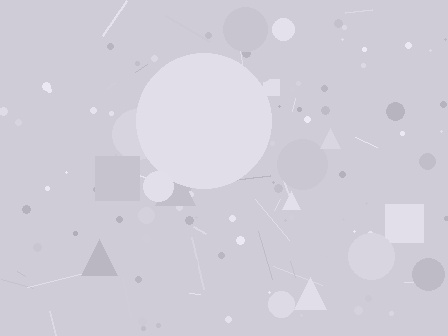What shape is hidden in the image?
A circle is hidden in the image.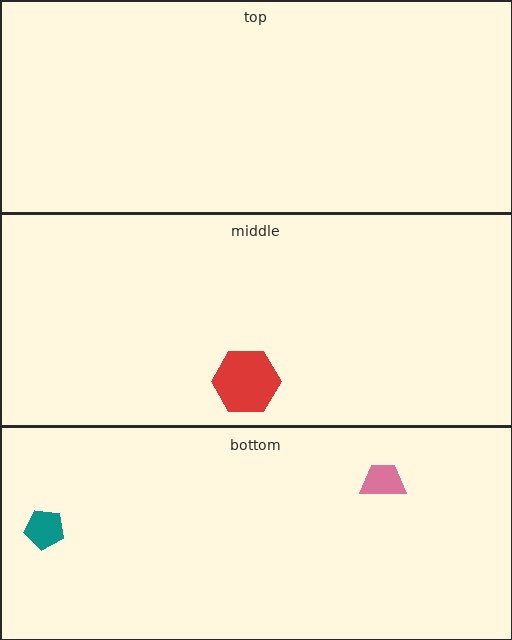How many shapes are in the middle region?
1.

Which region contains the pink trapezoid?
The bottom region.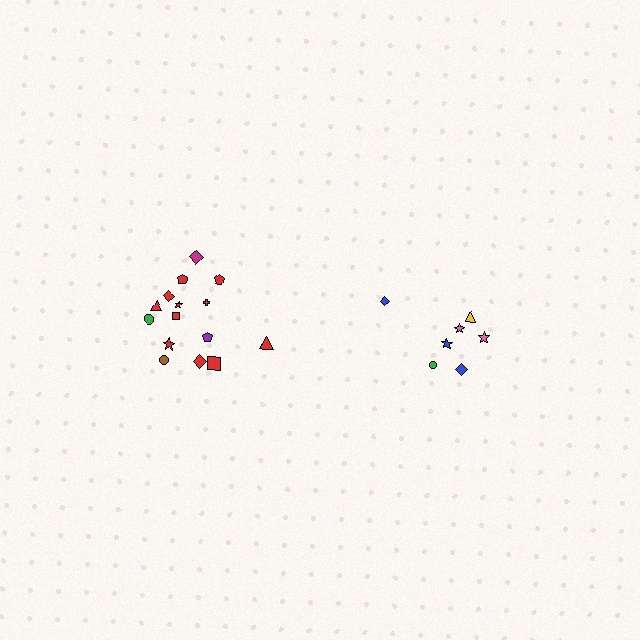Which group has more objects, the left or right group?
The left group.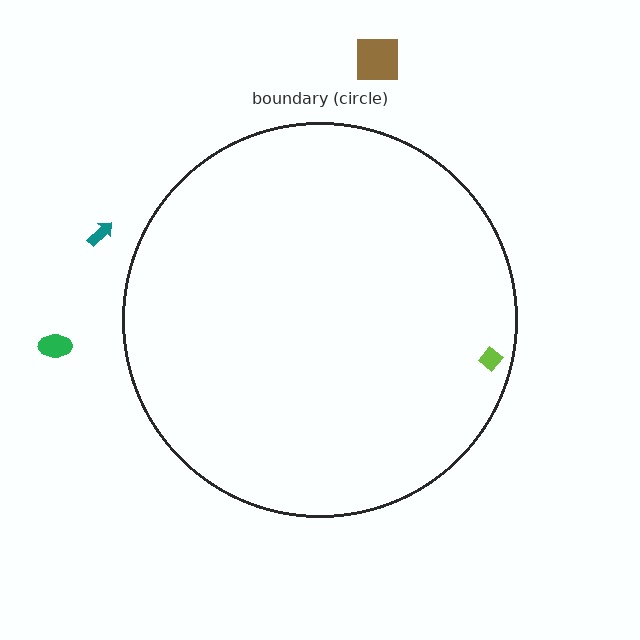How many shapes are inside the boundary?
1 inside, 3 outside.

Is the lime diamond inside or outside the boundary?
Inside.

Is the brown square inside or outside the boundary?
Outside.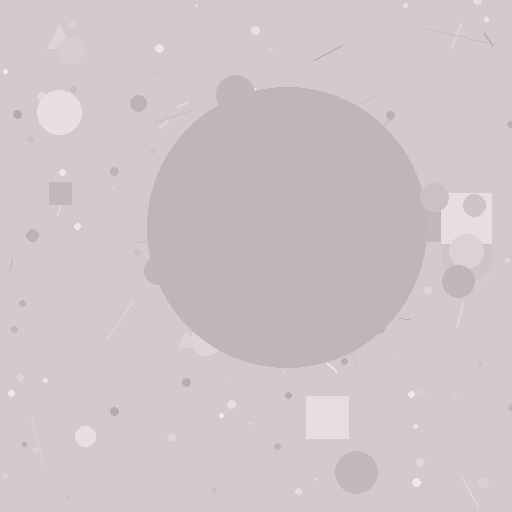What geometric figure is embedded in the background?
A circle is embedded in the background.